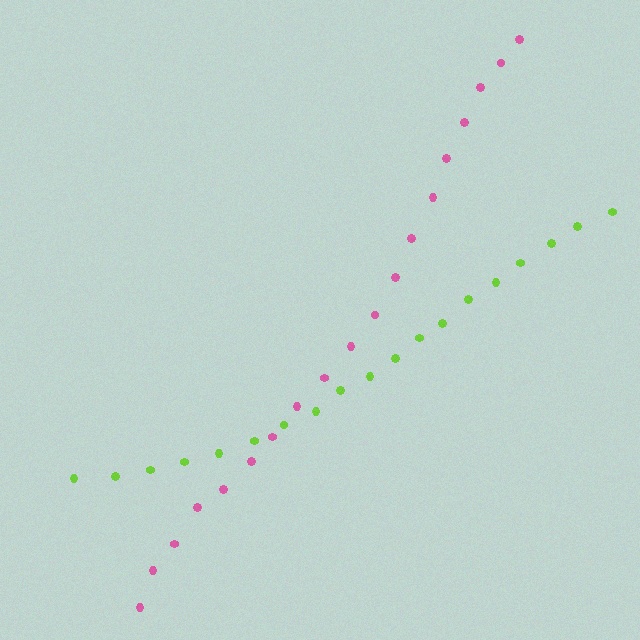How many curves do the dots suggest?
There are 2 distinct paths.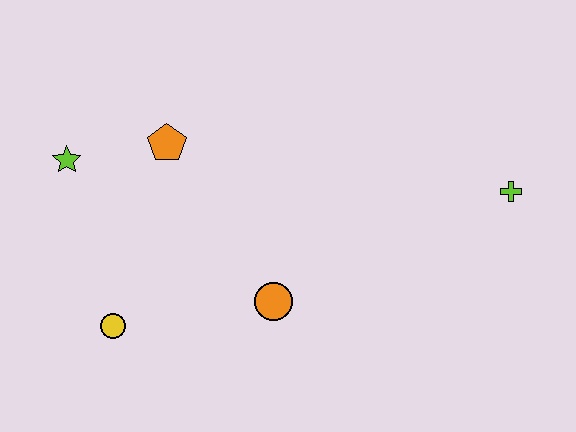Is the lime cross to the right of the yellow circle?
Yes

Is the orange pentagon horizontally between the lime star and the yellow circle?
No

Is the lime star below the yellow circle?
No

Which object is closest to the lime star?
The orange pentagon is closest to the lime star.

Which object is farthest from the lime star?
The lime cross is farthest from the lime star.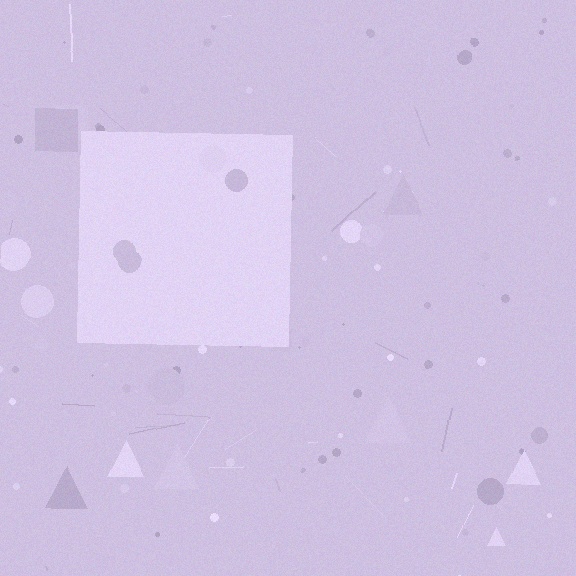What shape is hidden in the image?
A square is hidden in the image.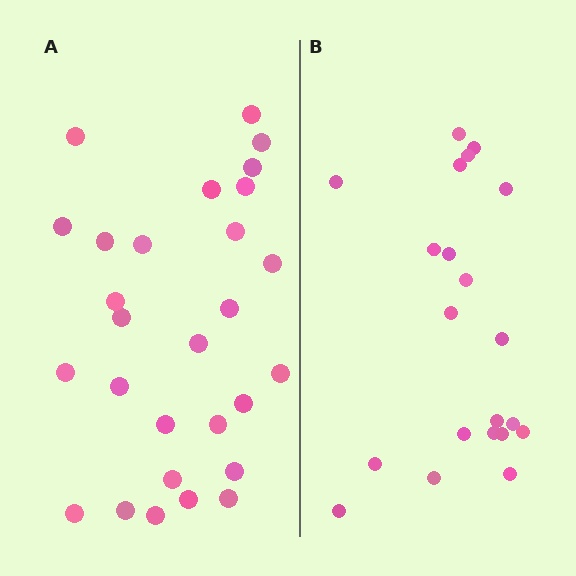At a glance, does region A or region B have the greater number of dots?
Region A (the left region) has more dots.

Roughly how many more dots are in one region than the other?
Region A has roughly 8 or so more dots than region B.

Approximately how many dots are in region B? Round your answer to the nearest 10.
About 20 dots. (The exact count is 21, which rounds to 20.)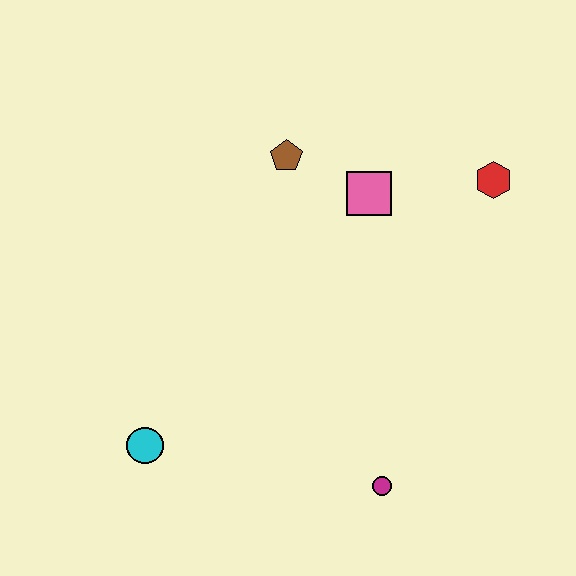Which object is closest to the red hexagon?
The pink square is closest to the red hexagon.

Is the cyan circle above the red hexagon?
No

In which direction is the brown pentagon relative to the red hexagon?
The brown pentagon is to the left of the red hexagon.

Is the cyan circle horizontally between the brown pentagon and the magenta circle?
No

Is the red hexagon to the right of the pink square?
Yes